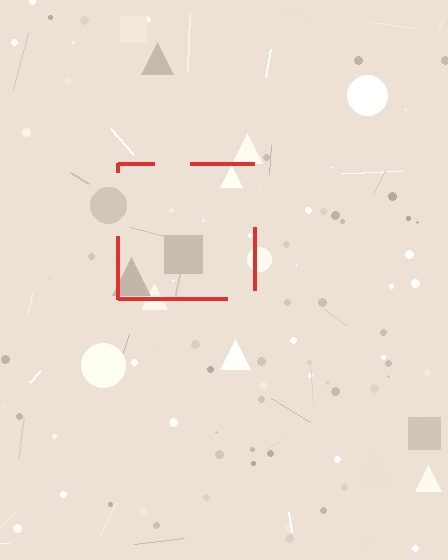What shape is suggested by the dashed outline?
The dashed outline suggests a square.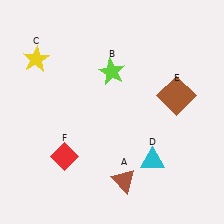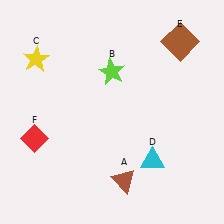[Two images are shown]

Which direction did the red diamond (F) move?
The red diamond (F) moved left.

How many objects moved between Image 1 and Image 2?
2 objects moved between the two images.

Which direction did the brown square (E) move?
The brown square (E) moved up.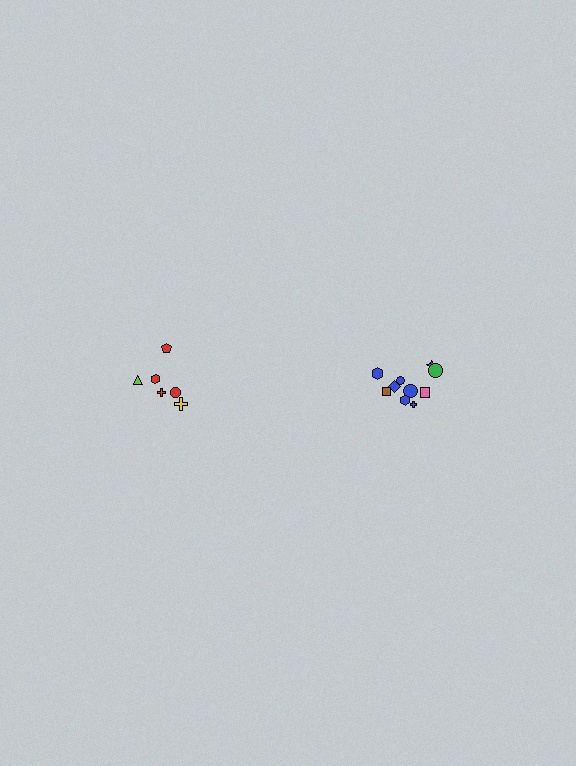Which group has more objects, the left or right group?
The right group.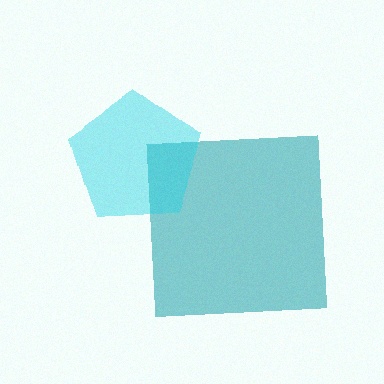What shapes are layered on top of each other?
The layered shapes are: a teal square, a cyan pentagon.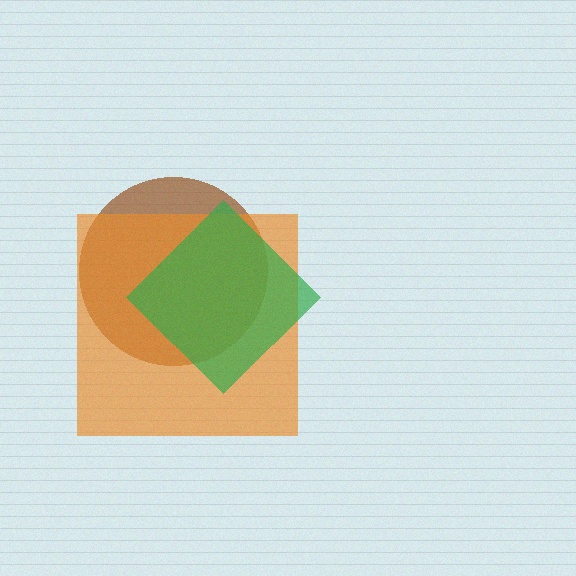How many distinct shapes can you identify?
There are 3 distinct shapes: a brown circle, an orange square, a green diamond.